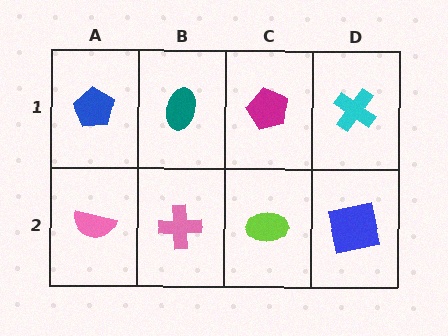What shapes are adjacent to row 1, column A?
A pink semicircle (row 2, column A), a teal ellipse (row 1, column B).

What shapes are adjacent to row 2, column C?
A magenta pentagon (row 1, column C), a pink cross (row 2, column B), a blue square (row 2, column D).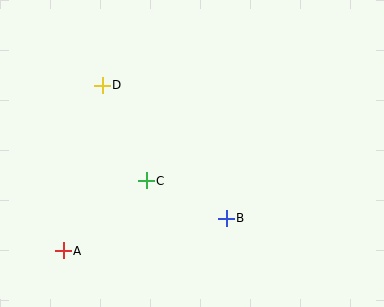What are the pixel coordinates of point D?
Point D is at (102, 85).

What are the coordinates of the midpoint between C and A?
The midpoint between C and A is at (105, 216).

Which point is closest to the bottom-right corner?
Point B is closest to the bottom-right corner.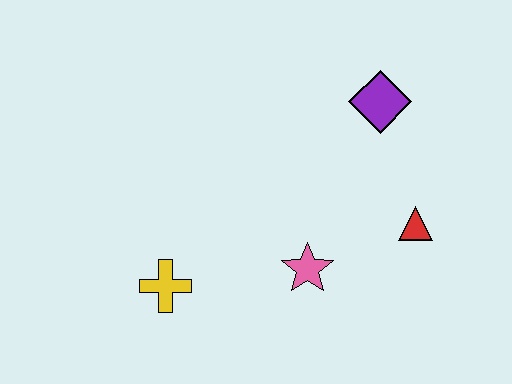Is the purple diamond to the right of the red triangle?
No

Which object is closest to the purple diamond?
The red triangle is closest to the purple diamond.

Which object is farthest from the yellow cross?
The purple diamond is farthest from the yellow cross.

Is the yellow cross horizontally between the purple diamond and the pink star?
No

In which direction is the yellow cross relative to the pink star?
The yellow cross is to the left of the pink star.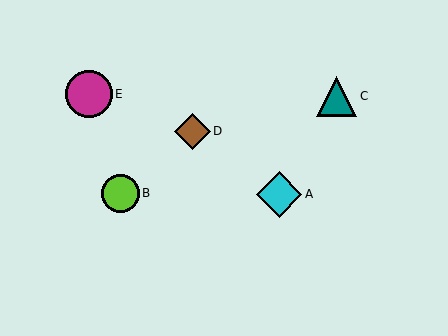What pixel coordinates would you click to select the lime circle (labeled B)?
Click at (121, 193) to select the lime circle B.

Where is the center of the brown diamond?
The center of the brown diamond is at (192, 131).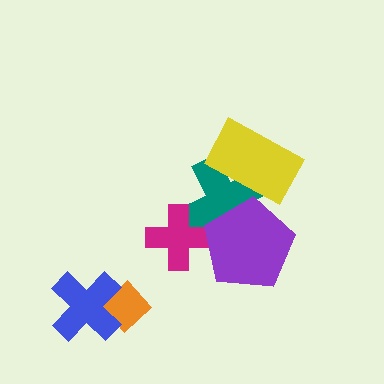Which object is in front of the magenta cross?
The purple pentagon is in front of the magenta cross.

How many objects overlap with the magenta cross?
2 objects overlap with the magenta cross.